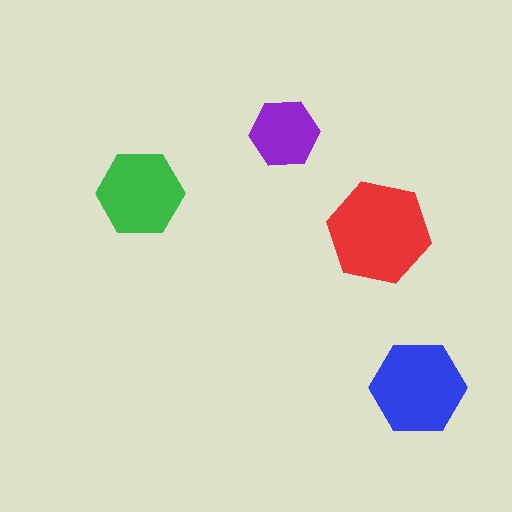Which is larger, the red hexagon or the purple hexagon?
The red one.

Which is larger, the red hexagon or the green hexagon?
The red one.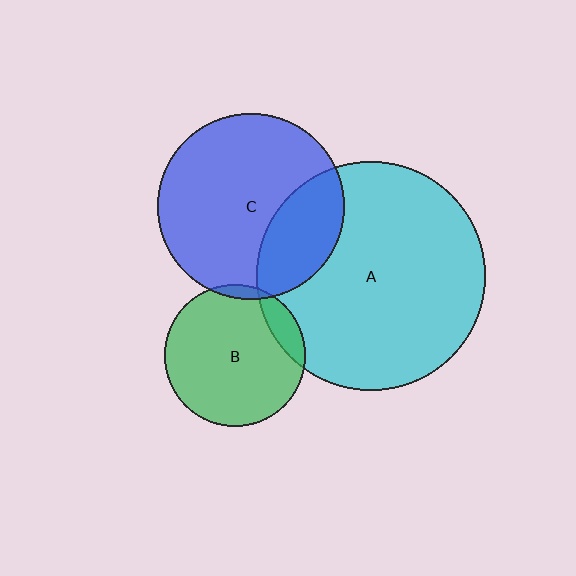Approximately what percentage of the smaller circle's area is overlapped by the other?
Approximately 5%.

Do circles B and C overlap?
Yes.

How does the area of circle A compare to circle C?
Approximately 1.5 times.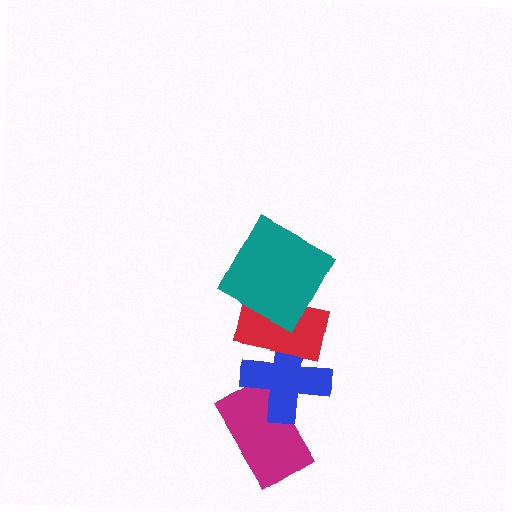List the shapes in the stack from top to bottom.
From top to bottom: the teal square, the red rectangle, the blue cross, the magenta rectangle.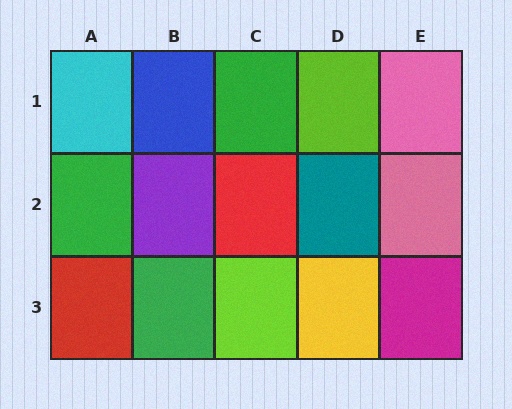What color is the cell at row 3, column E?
Magenta.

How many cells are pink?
2 cells are pink.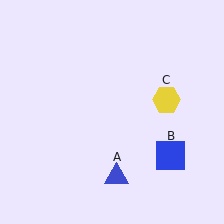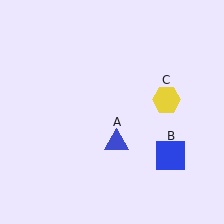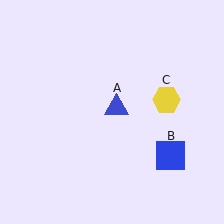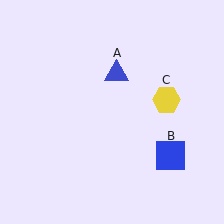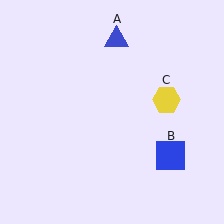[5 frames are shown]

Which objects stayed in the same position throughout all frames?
Blue square (object B) and yellow hexagon (object C) remained stationary.